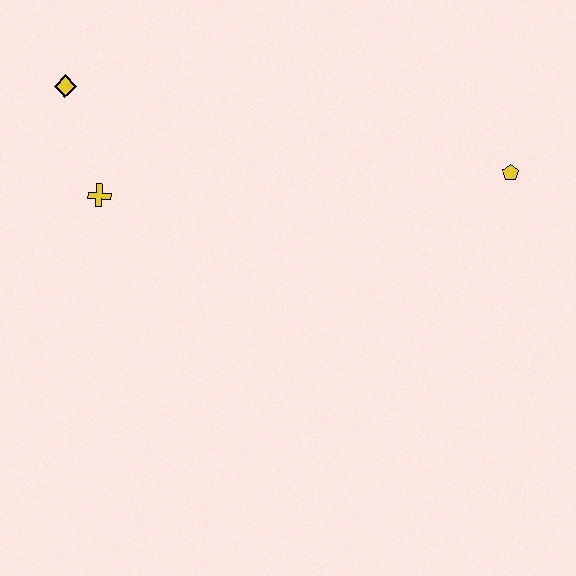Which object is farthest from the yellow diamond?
The yellow pentagon is farthest from the yellow diamond.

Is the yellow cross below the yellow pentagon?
Yes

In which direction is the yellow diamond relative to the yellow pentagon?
The yellow diamond is to the left of the yellow pentagon.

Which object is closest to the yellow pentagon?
The yellow cross is closest to the yellow pentagon.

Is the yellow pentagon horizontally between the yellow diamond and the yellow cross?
No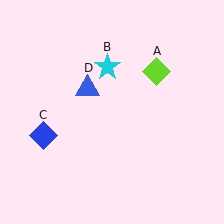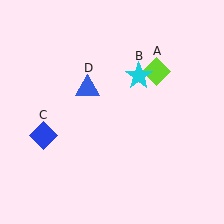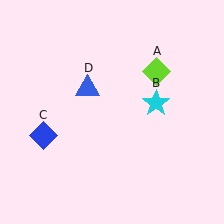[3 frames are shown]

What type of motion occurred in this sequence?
The cyan star (object B) rotated clockwise around the center of the scene.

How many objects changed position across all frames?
1 object changed position: cyan star (object B).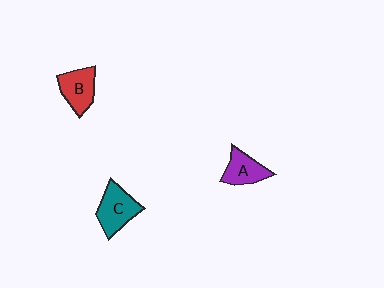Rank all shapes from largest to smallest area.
From largest to smallest: C (teal), B (red), A (purple).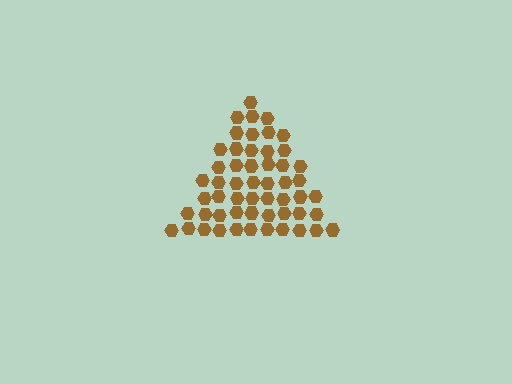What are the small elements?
The small elements are hexagons.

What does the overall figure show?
The overall figure shows a triangle.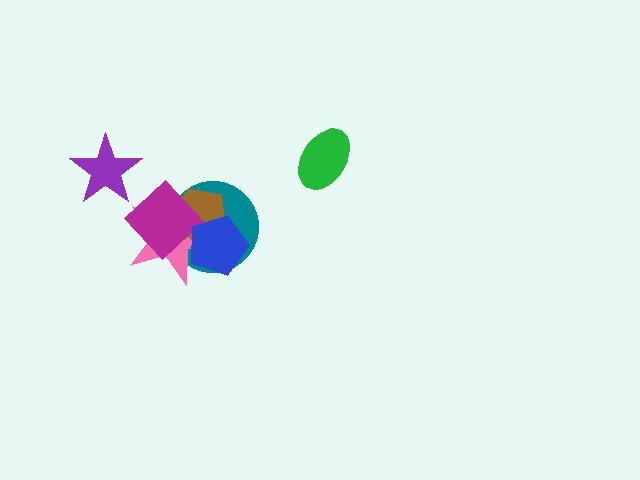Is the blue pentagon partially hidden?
No, no other shape covers it.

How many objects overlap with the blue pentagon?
3 objects overlap with the blue pentagon.